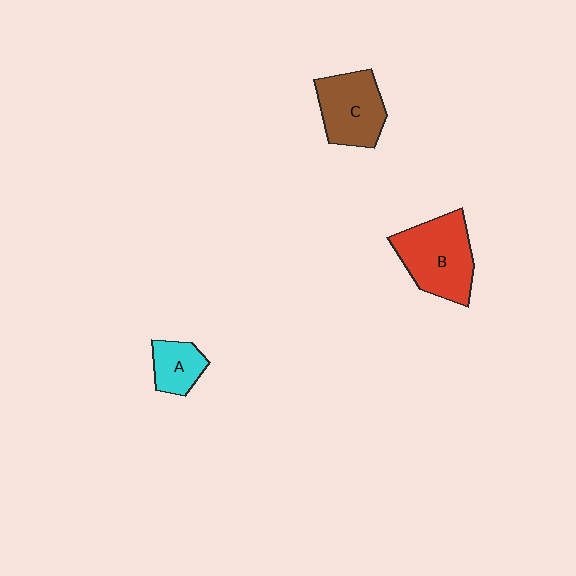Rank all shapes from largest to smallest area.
From largest to smallest: B (red), C (brown), A (cyan).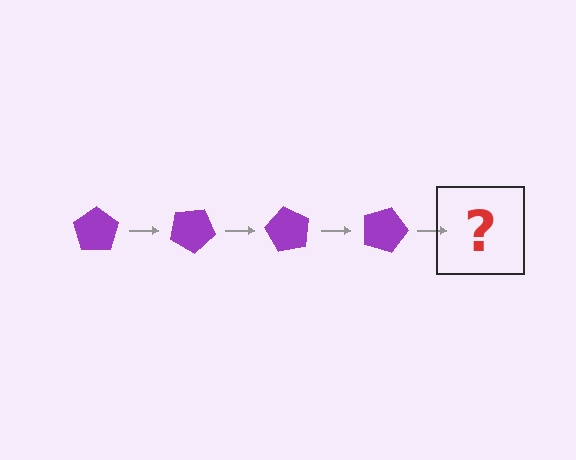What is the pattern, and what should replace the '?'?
The pattern is that the pentagon rotates 30 degrees each step. The '?' should be a purple pentagon rotated 120 degrees.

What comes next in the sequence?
The next element should be a purple pentagon rotated 120 degrees.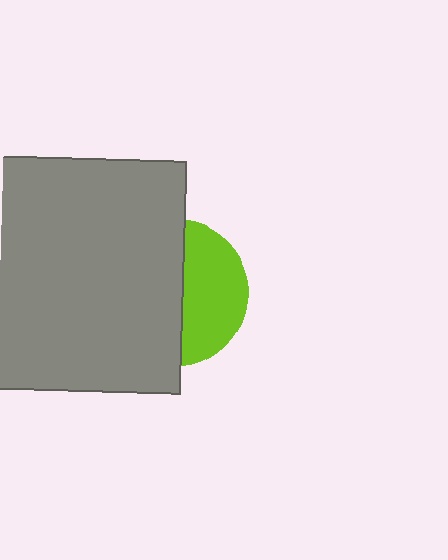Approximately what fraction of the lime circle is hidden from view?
Roughly 58% of the lime circle is hidden behind the gray square.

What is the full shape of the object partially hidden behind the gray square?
The partially hidden object is a lime circle.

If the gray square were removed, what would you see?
You would see the complete lime circle.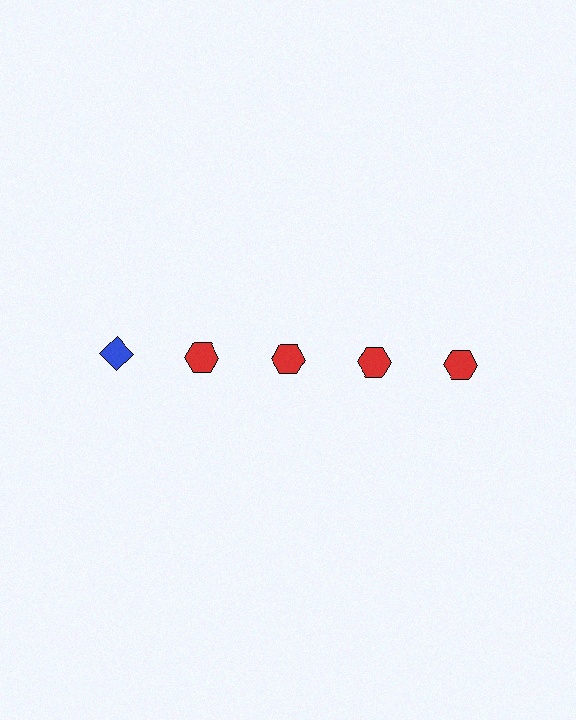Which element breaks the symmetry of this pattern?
The blue diamond in the top row, leftmost column breaks the symmetry. All other shapes are red hexagons.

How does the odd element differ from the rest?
It differs in both color (blue instead of red) and shape (diamond instead of hexagon).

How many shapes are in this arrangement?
There are 5 shapes arranged in a grid pattern.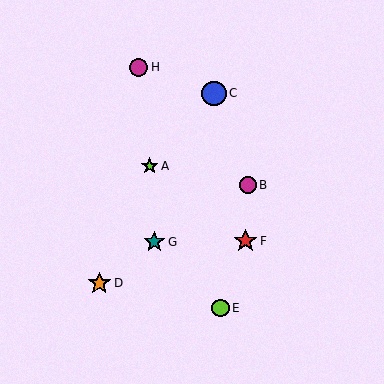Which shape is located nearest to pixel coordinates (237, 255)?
The red star (labeled F) at (246, 241) is nearest to that location.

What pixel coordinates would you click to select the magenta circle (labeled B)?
Click at (248, 185) to select the magenta circle B.